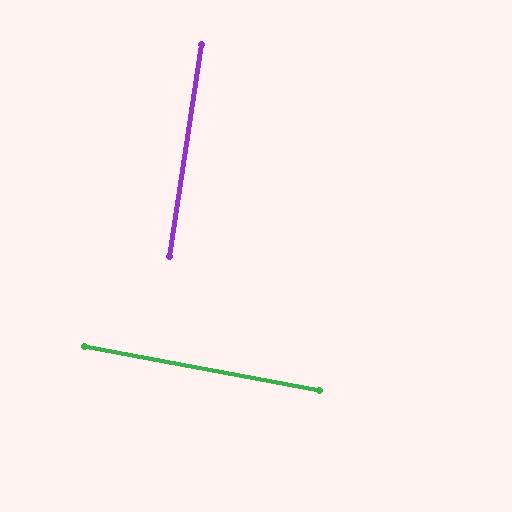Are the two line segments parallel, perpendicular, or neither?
Perpendicular — they meet at approximately 88°.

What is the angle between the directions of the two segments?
Approximately 88 degrees.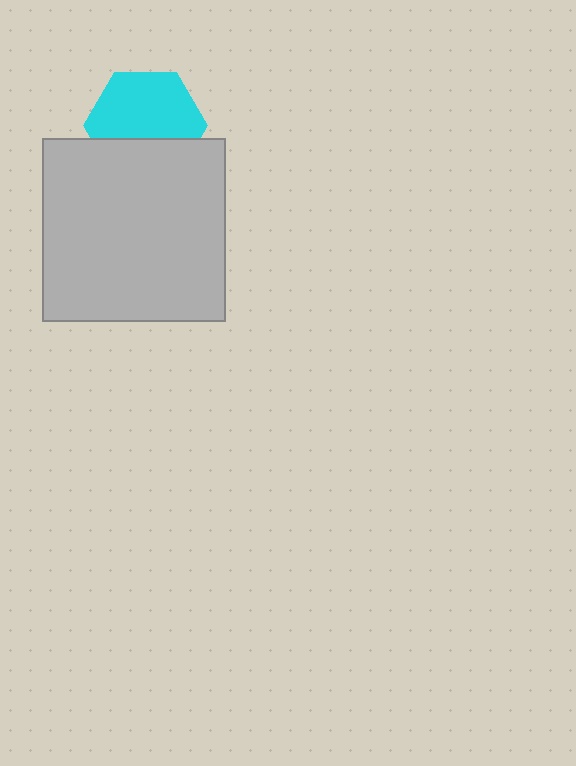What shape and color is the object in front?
The object in front is a light gray square.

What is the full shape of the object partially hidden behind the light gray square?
The partially hidden object is a cyan hexagon.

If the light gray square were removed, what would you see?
You would see the complete cyan hexagon.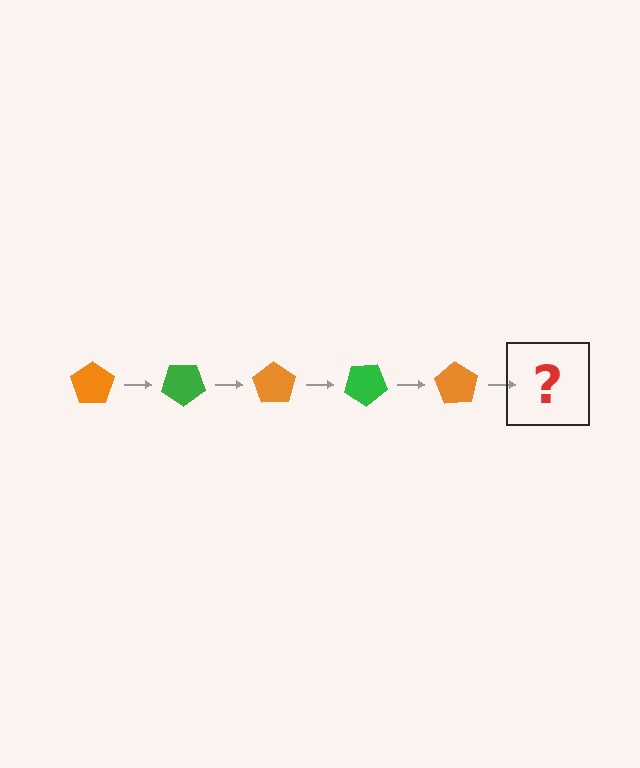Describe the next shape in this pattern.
It should be a green pentagon, rotated 175 degrees from the start.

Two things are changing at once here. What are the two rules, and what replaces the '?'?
The two rules are that it rotates 35 degrees each step and the color cycles through orange and green. The '?' should be a green pentagon, rotated 175 degrees from the start.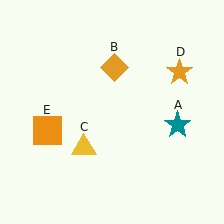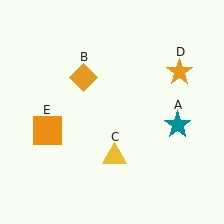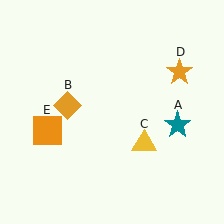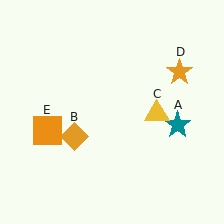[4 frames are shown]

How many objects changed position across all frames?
2 objects changed position: orange diamond (object B), yellow triangle (object C).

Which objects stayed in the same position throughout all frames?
Teal star (object A) and orange star (object D) and orange square (object E) remained stationary.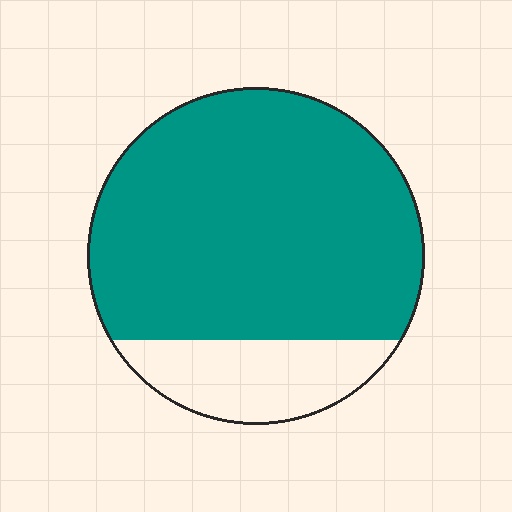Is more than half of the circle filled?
Yes.